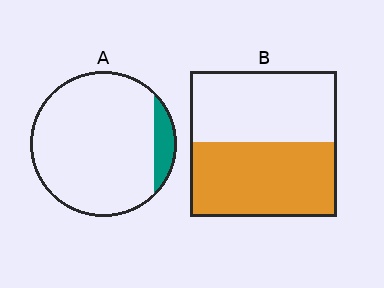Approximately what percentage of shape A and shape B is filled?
A is approximately 10% and B is approximately 50%.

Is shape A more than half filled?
No.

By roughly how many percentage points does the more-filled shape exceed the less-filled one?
By roughly 40 percentage points (B over A).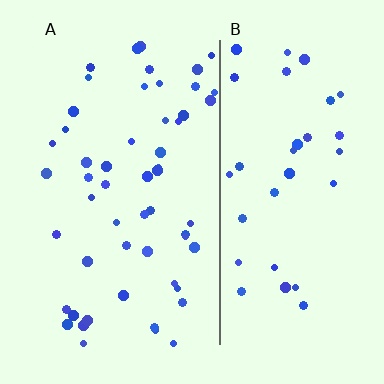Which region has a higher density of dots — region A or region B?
A (the left).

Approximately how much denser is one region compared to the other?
Approximately 1.5× — region A over region B.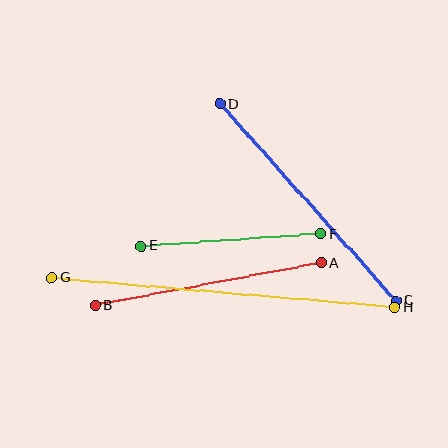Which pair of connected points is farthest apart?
Points G and H are farthest apart.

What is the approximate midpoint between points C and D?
The midpoint is at approximately (308, 202) pixels.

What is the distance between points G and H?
The distance is approximately 344 pixels.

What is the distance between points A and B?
The distance is approximately 230 pixels.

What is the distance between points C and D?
The distance is approximately 264 pixels.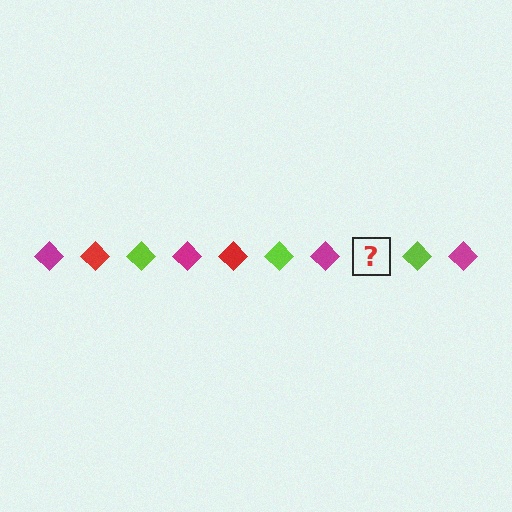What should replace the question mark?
The question mark should be replaced with a red diamond.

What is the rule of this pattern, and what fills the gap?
The rule is that the pattern cycles through magenta, red, lime diamonds. The gap should be filled with a red diamond.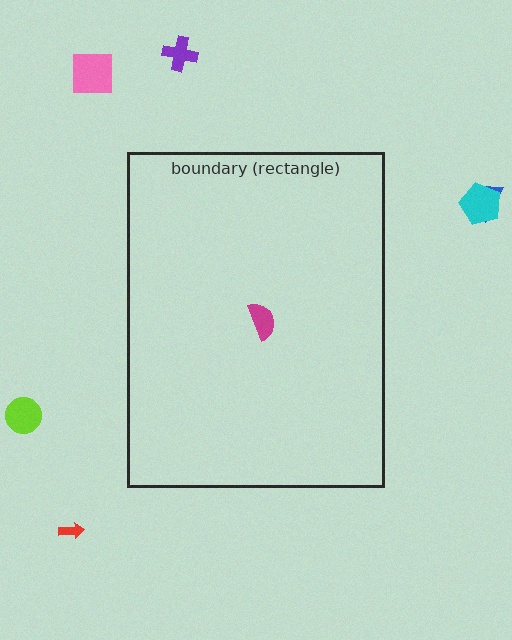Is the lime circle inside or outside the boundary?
Outside.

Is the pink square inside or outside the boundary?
Outside.